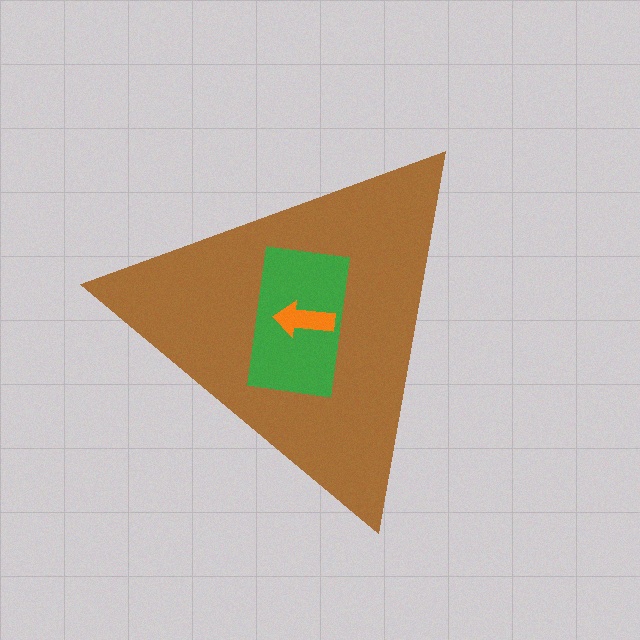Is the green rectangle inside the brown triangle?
Yes.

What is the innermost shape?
The orange arrow.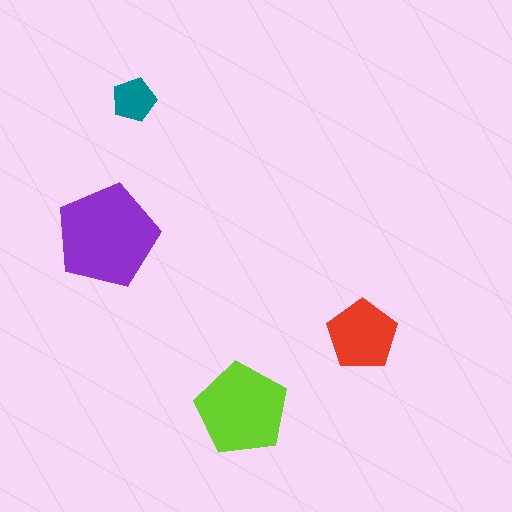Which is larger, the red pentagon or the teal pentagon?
The red one.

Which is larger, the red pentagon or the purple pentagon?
The purple one.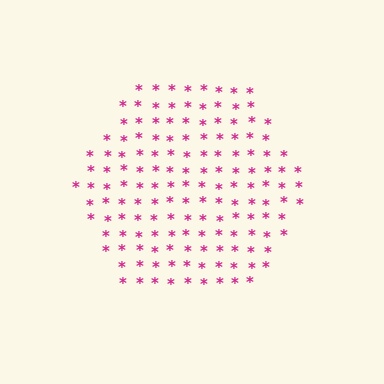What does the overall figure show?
The overall figure shows a hexagon.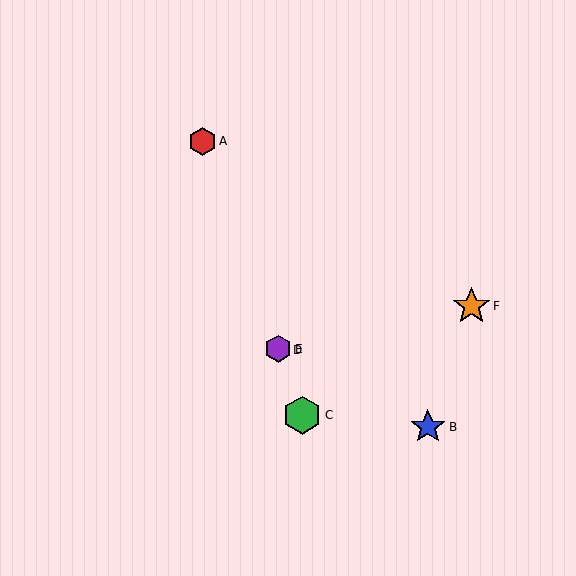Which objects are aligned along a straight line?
Objects A, C, D, E are aligned along a straight line.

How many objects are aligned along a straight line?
4 objects (A, C, D, E) are aligned along a straight line.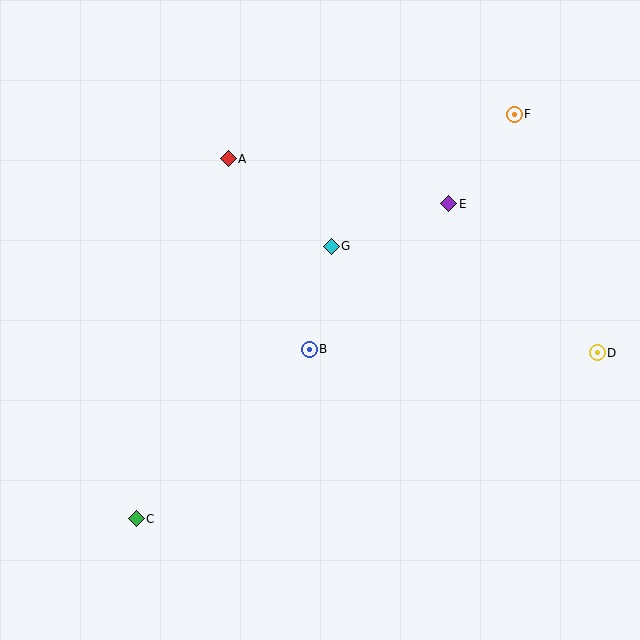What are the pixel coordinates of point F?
Point F is at (514, 114).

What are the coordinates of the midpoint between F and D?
The midpoint between F and D is at (556, 233).